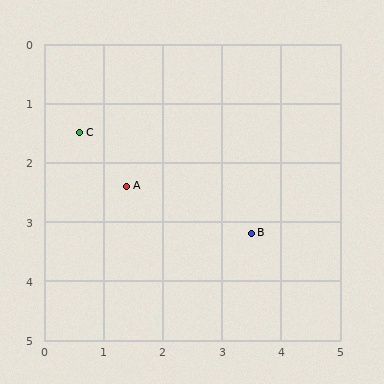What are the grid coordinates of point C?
Point C is at approximately (0.6, 1.5).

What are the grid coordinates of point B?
Point B is at approximately (3.5, 3.2).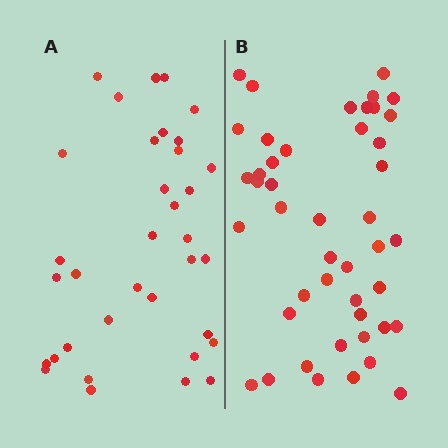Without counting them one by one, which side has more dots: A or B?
Region B (the right region) has more dots.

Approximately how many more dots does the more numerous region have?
Region B has roughly 10 or so more dots than region A.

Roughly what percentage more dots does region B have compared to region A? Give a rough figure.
About 30% more.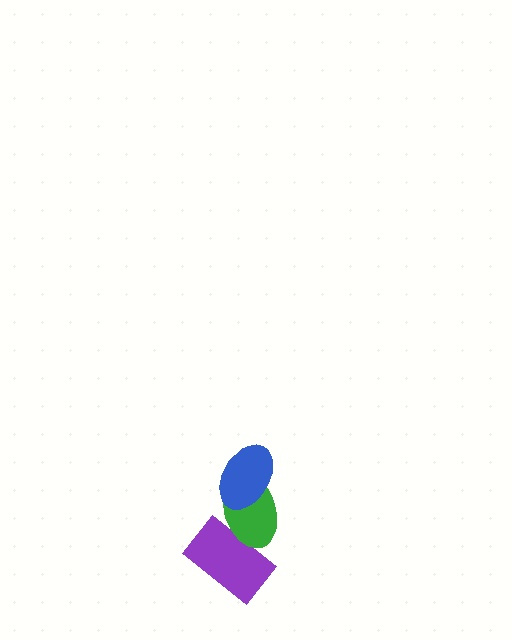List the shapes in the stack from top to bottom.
From top to bottom: the blue ellipse, the green ellipse, the purple rectangle.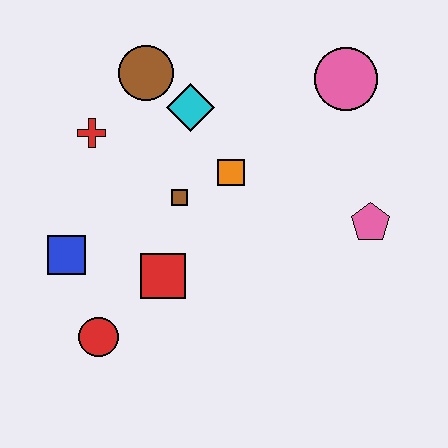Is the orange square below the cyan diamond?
Yes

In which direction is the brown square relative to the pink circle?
The brown square is to the left of the pink circle.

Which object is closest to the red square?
The brown square is closest to the red square.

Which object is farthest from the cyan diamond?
The red circle is farthest from the cyan diamond.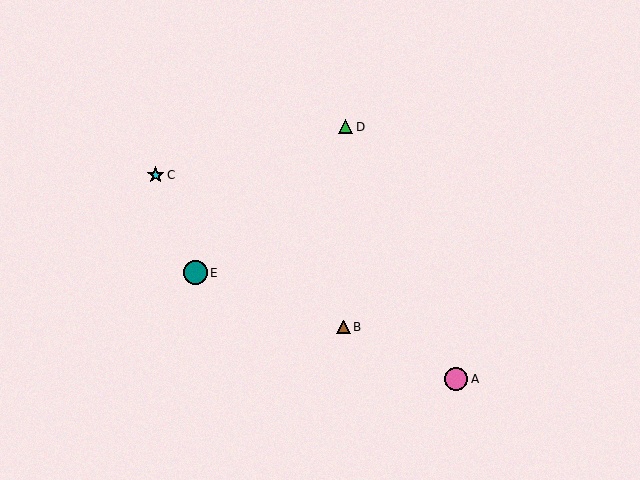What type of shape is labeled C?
Shape C is a cyan star.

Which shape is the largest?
The teal circle (labeled E) is the largest.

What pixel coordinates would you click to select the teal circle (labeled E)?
Click at (195, 273) to select the teal circle E.